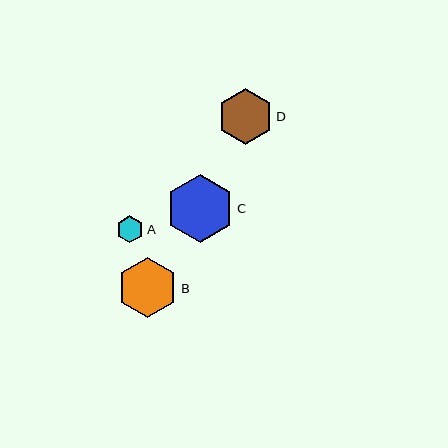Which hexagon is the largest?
Hexagon C is the largest with a size of approximately 68 pixels.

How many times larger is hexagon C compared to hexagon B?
Hexagon C is approximately 1.1 times the size of hexagon B.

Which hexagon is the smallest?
Hexagon A is the smallest with a size of approximately 27 pixels.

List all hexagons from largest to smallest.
From largest to smallest: C, B, D, A.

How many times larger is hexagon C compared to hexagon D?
Hexagon C is approximately 1.2 times the size of hexagon D.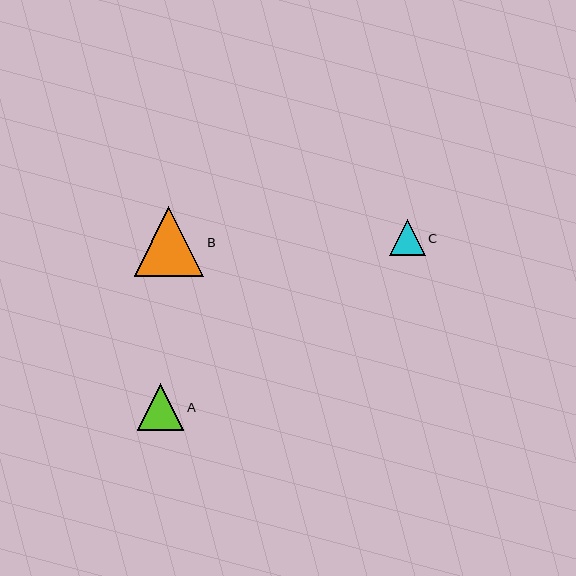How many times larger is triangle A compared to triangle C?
Triangle A is approximately 1.3 times the size of triangle C.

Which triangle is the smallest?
Triangle C is the smallest with a size of approximately 36 pixels.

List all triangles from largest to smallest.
From largest to smallest: B, A, C.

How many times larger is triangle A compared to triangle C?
Triangle A is approximately 1.3 times the size of triangle C.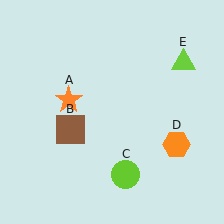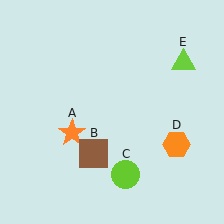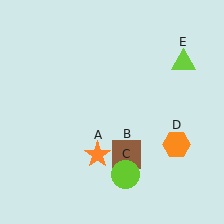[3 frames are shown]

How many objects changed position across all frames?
2 objects changed position: orange star (object A), brown square (object B).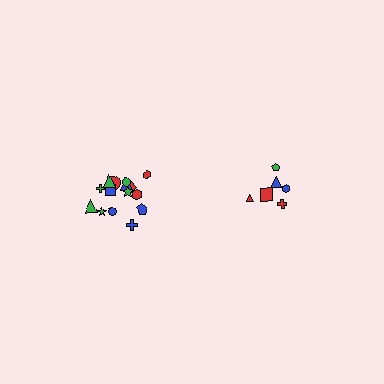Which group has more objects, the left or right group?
The left group.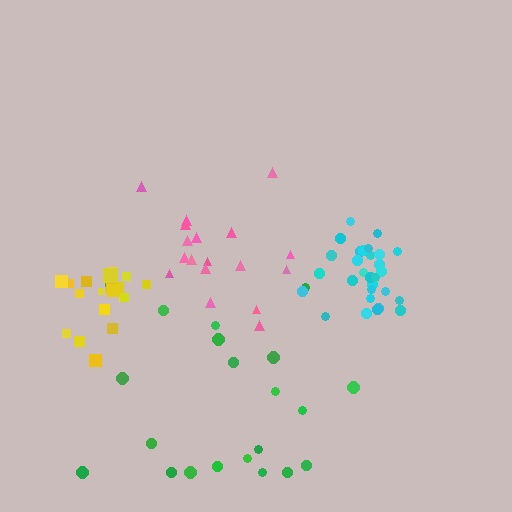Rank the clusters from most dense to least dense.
cyan, yellow, pink, green.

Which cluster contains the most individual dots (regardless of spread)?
Cyan (29).